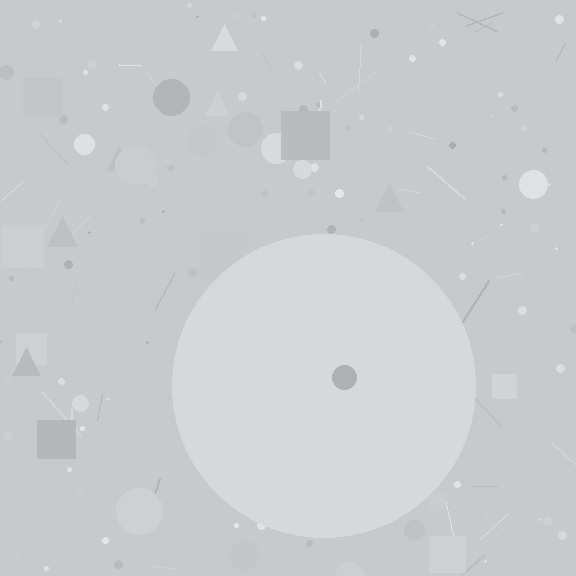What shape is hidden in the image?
A circle is hidden in the image.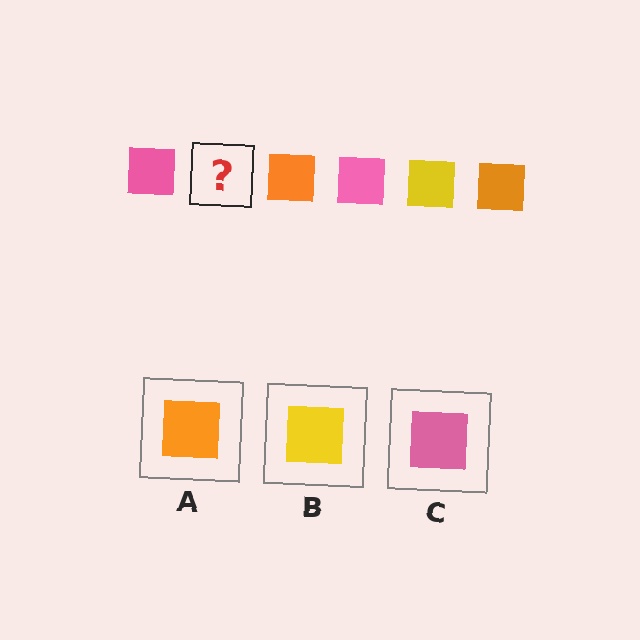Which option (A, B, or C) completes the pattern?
B.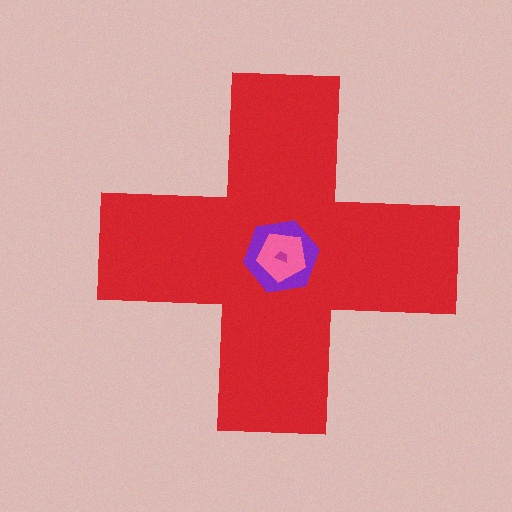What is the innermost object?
The magenta trapezoid.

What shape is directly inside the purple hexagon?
The pink pentagon.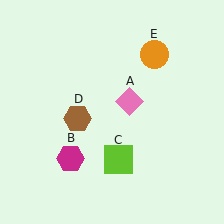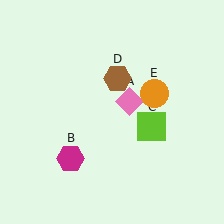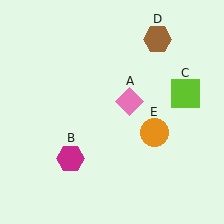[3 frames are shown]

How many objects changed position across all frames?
3 objects changed position: lime square (object C), brown hexagon (object D), orange circle (object E).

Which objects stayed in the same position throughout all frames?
Pink diamond (object A) and magenta hexagon (object B) remained stationary.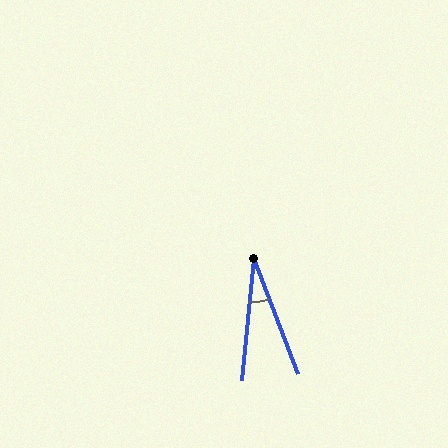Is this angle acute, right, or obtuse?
It is acute.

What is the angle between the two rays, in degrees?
Approximately 27 degrees.